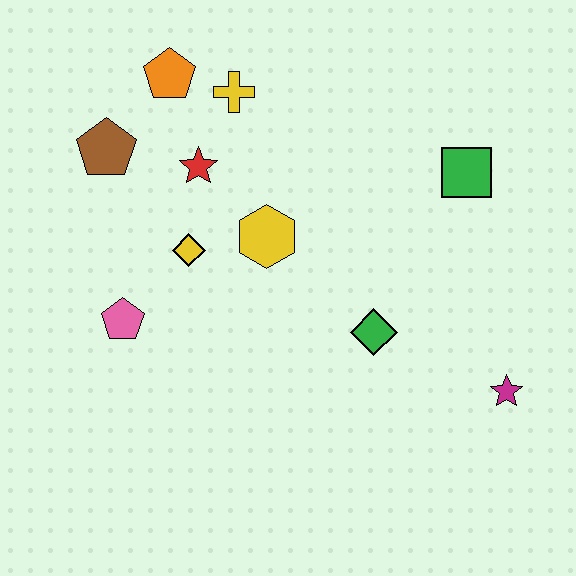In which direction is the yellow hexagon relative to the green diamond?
The yellow hexagon is to the left of the green diamond.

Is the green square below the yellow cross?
Yes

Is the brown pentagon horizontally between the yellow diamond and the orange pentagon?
No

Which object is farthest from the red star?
The magenta star is farthest from the red star.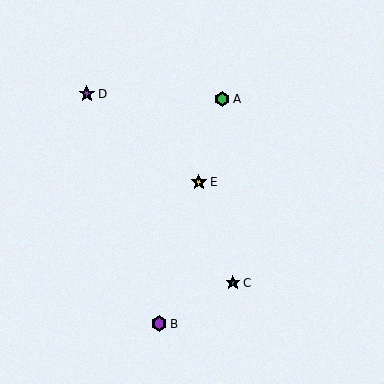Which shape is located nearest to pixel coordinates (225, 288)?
The teal star (labeled C) at (233, 283) is nearest to that location.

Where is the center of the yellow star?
The center of the yellow star is at (199, 182).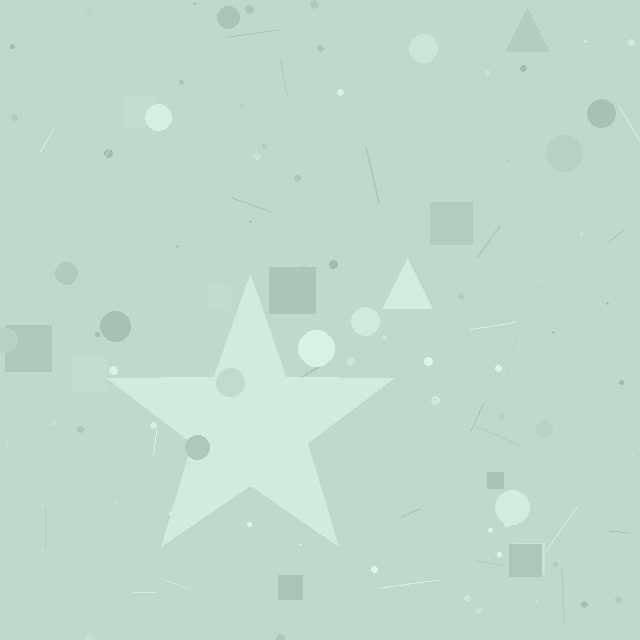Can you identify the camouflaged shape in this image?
The camouflaged shape is a star.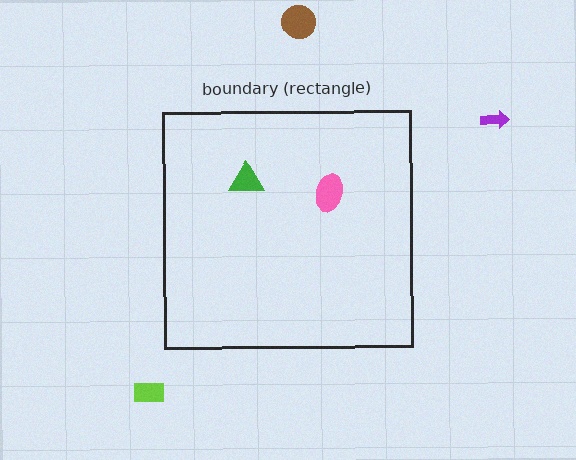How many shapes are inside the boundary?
2 inside, 3 outside.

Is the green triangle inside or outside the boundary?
Inside.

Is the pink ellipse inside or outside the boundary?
Inside.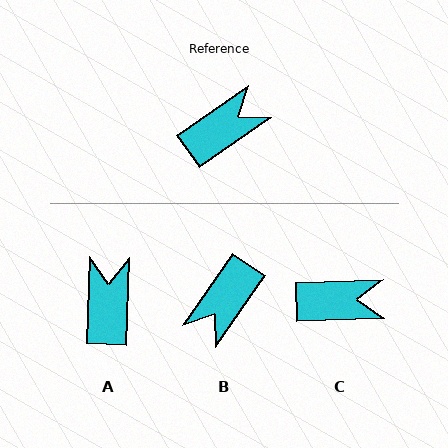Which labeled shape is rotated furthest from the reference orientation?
B, about 159 degrees away.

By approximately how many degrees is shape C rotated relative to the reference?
Approximately 32 degrees clockwise.